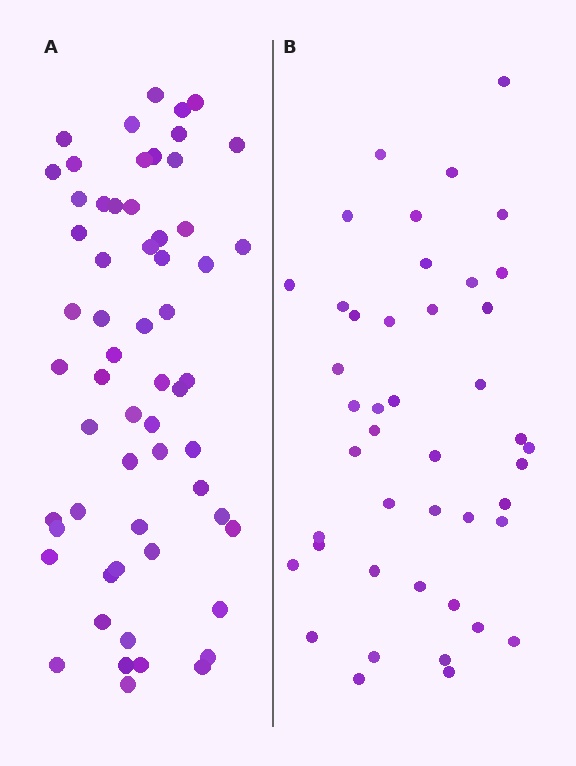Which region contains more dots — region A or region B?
Region A (the left region) has more dots.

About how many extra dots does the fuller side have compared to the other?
Region A has approximately 15 more dots than region B.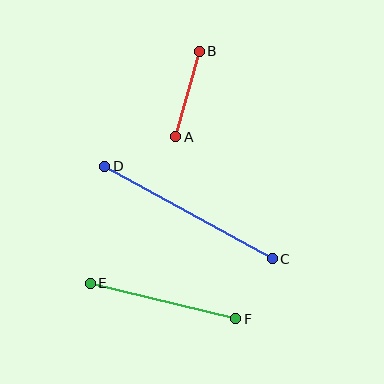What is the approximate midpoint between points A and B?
The midpoint is at approximately (188, 94) pixels.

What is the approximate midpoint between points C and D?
The midpoint is at approximately (188, 213) pixels.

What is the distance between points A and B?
The distance is approximately 89 pixels.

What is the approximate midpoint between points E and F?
The midpoint is at approximately (163, 301) pixels.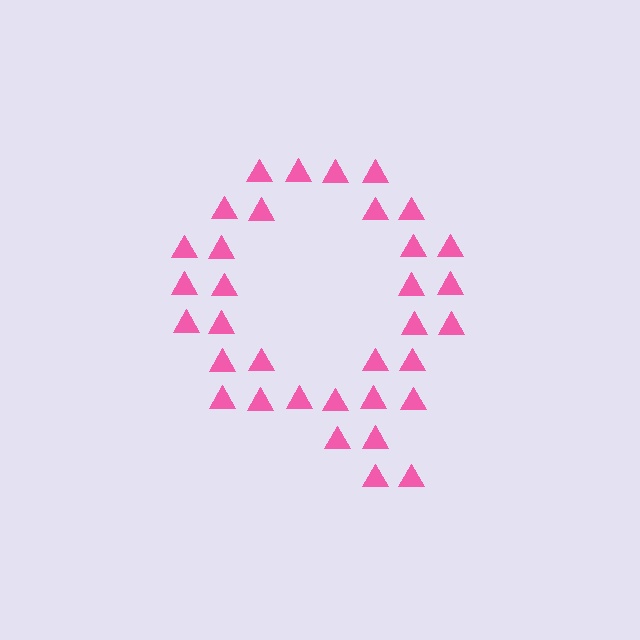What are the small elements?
The small elements are triangles.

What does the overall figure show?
The overall figure shows the letter Q.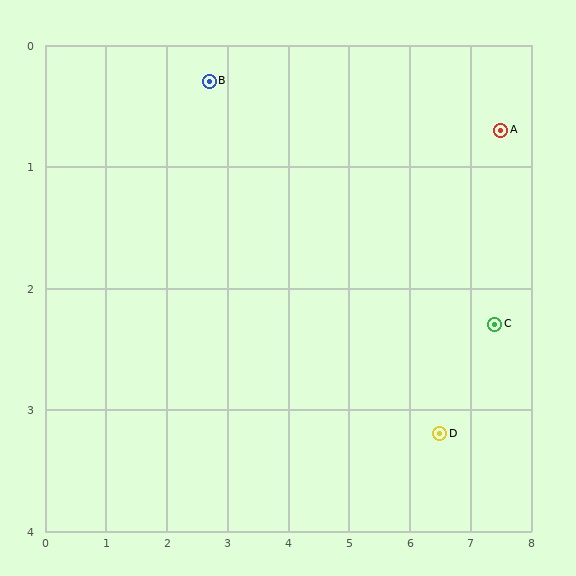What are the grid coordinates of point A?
Point A is at approximately (7.5, 0.7).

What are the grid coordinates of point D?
Point D is at approximately (6.5, 3.2).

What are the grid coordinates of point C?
Point C is at approximately (7.4, 2.3).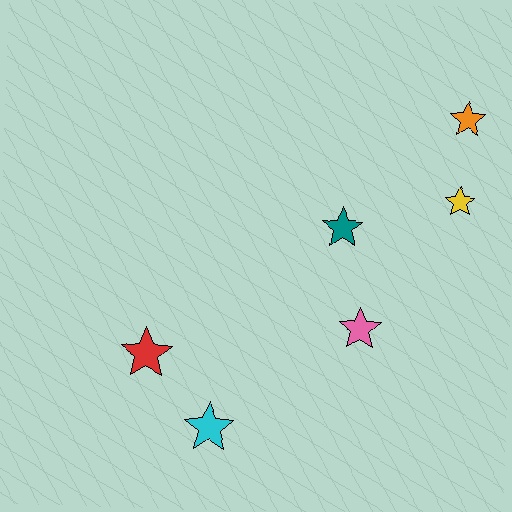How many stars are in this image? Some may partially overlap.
There are 6 stars.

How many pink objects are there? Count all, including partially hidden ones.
There is 1 pink object.